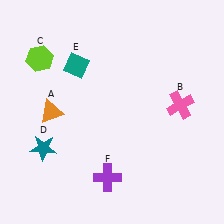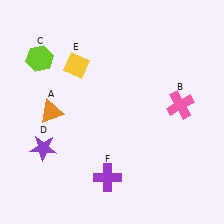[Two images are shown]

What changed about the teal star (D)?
In Image 1, D is teal. In Image 2, it changed to purple.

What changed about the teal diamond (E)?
In Image 1, E is teal. In Image 2, it changed to yellow.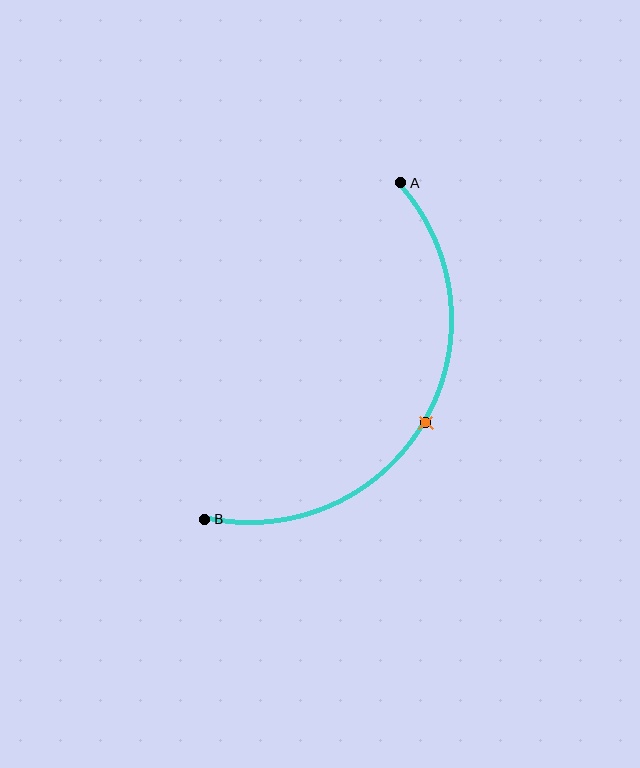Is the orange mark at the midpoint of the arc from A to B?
Yes. The orange mark lies on the arc at equal arc-length from both A and B — it is the arc midpoint.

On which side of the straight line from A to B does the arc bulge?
The arc bulges to the right of the straight line connecting A and B.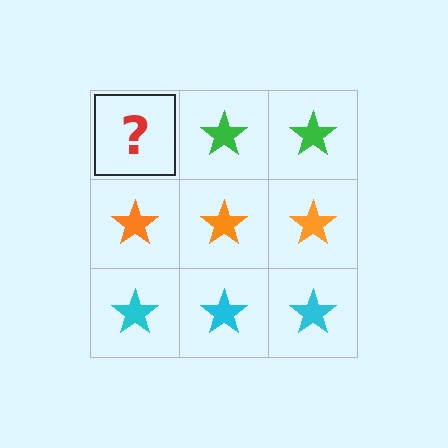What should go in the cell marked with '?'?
The missing cell should contain a green star.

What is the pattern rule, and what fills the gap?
The rule is that each row has a consistent color. The gap should be filled with a green star.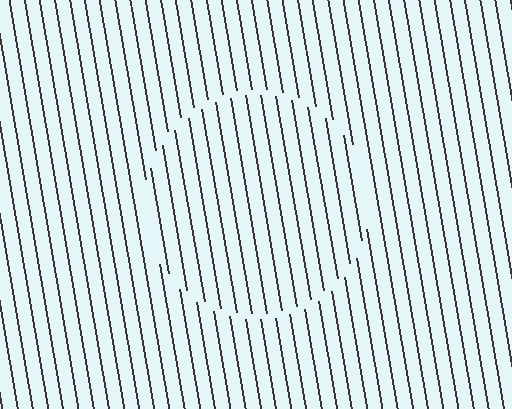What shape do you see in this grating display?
An illusory circle. The interior of the shape contains the same grating, shifted by half a period — the contour is defined by the phase discontinuity where line-ends from the inner and outer gratings abut.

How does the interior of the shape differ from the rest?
The interior of the shape contains the same grating, shifted by half a period — the contour is defined by the phase discontinuity where line-ends from the inner and outer gratings abut.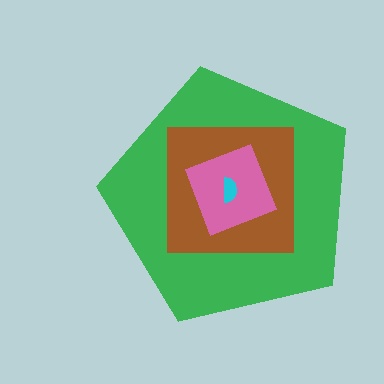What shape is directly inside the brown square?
The pink diamond.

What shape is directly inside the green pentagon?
The brown square.